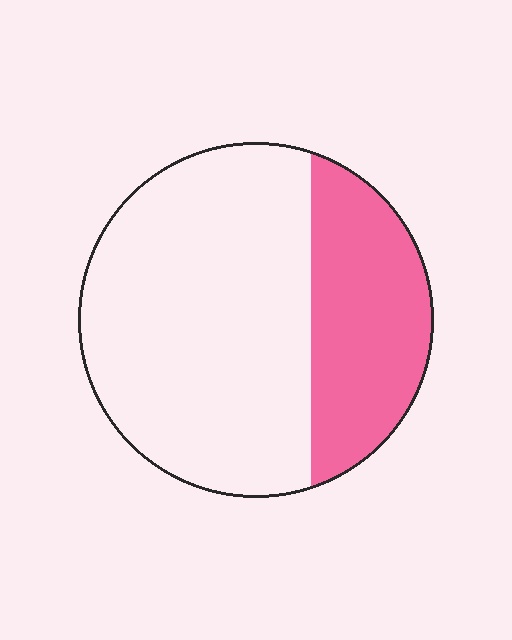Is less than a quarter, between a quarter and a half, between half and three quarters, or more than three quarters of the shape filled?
Between a quarter and a half.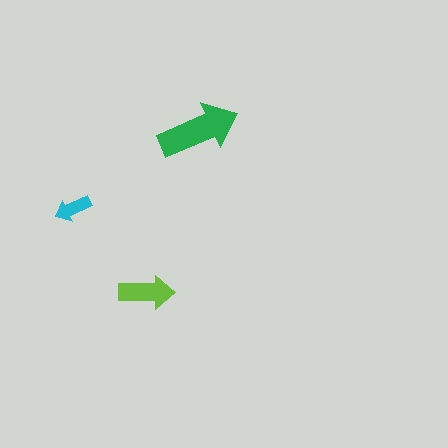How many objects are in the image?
There are 3 objects in the image.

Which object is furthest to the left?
The cyan arrow is leftmost.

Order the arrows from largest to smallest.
the green one, the lime one, the cyan one.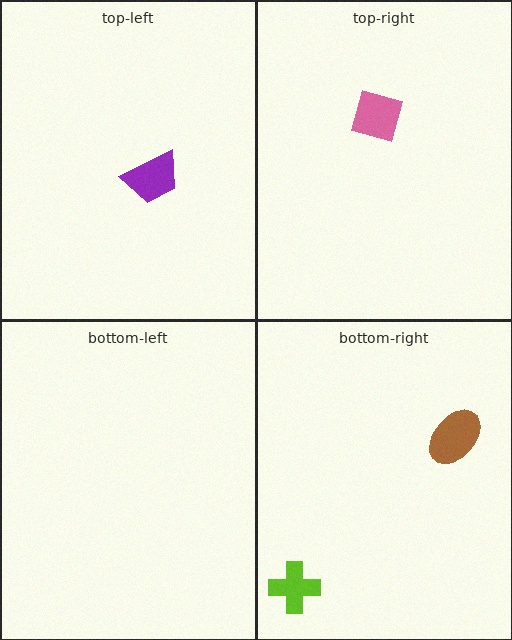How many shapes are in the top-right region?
1.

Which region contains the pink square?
The top-right region.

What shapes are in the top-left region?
The purple trapezoid.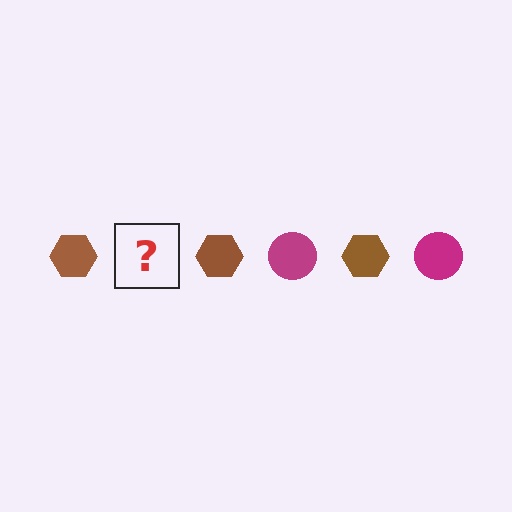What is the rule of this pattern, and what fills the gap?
The rule is that the pattern alternates between brown hexagon and magenta circle. The gap should be filled with a magenta circle.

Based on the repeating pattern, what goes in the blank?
The blank should be a magenta circle.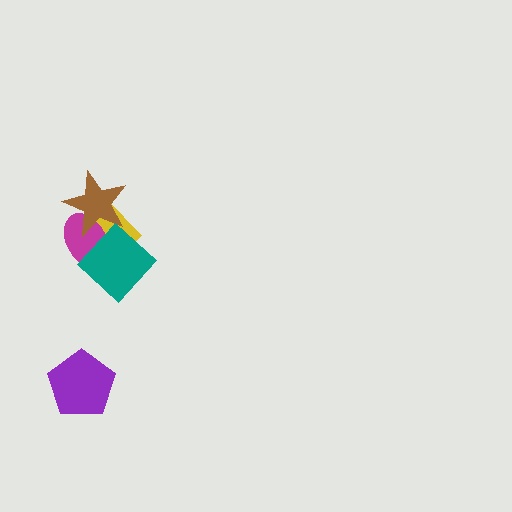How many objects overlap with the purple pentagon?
0 objects overlap with the purple pentagon.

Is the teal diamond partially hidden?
No, no other shape covers it.